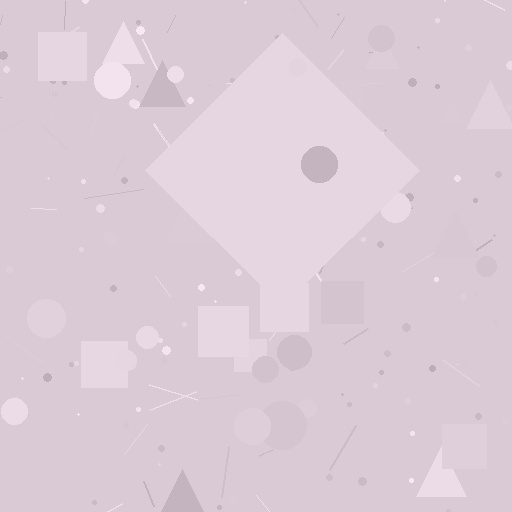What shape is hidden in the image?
A diamond is hidden in the image.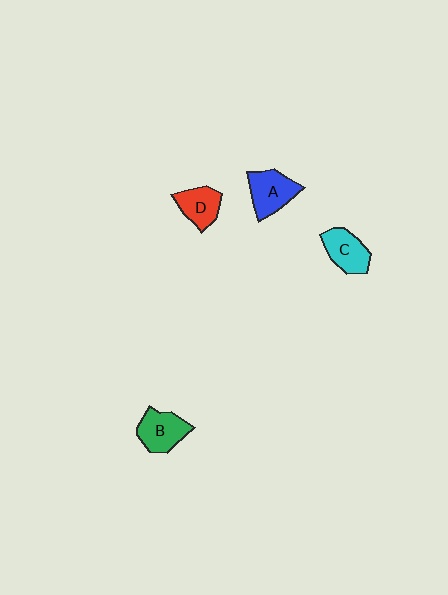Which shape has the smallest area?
Shape D (red).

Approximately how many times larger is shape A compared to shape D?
Approximately 1.3 times.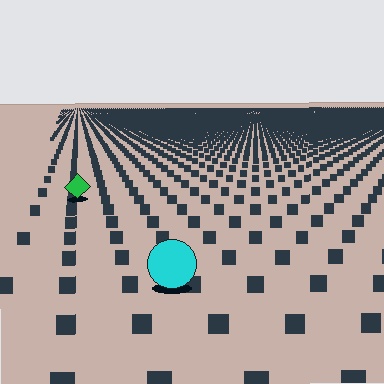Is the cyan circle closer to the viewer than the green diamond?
Yes. The cyan circle is closer — you can tell from the texture gradient: the ground texture is coarser near it.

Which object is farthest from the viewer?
The green diamond is farthest from the viewer. It appears smaller and the ground texture around it is denser.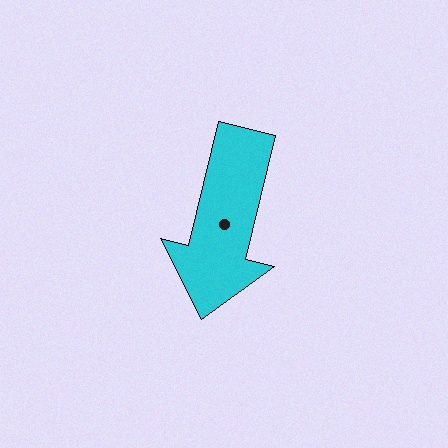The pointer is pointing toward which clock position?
Roughly 6 o'clock.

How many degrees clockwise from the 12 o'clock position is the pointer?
Approximately 194 degrees.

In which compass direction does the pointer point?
South.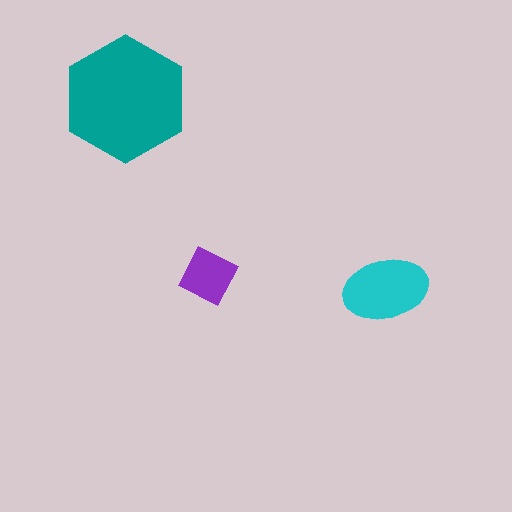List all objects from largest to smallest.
The teal hexagon, the cyan ellipse, the purple diamond.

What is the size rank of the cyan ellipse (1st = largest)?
2nd.